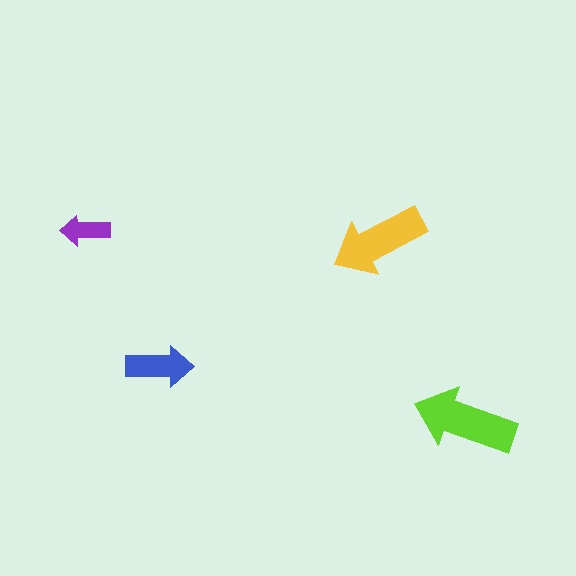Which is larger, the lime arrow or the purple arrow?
The lime one.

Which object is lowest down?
The lime arrow is bottommost.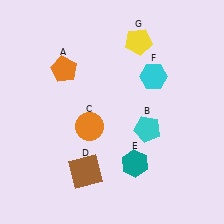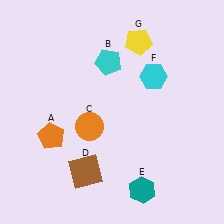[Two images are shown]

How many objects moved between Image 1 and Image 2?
3 objects moved between the two images.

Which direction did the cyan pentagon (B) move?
The cyan pentagon (B) moved up.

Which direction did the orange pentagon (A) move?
The orange pentagon (A) moved down.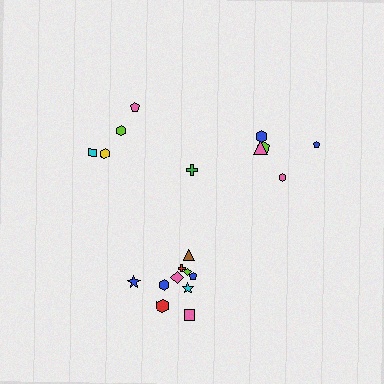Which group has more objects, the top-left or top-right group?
The top-right group.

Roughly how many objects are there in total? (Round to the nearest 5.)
Roughly 20 objects in total.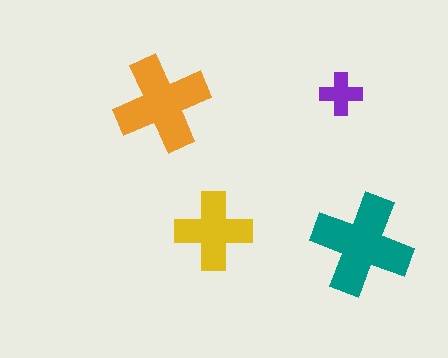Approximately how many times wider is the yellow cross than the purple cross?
About 2 times wider.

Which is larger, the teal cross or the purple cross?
The teal one.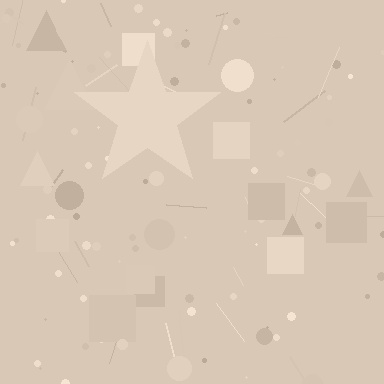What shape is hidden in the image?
A star is hidden in the image.